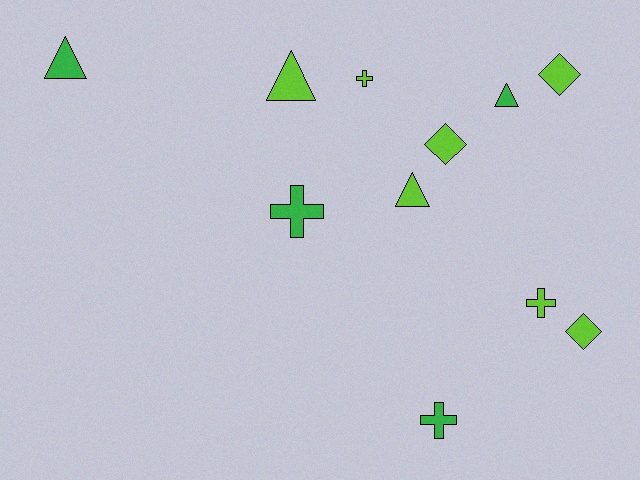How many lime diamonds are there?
There are 3 lime diamonds.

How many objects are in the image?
There are 11 objects.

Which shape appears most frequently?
Triangle, with 4 objects.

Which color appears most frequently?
Lime, with 7 objects.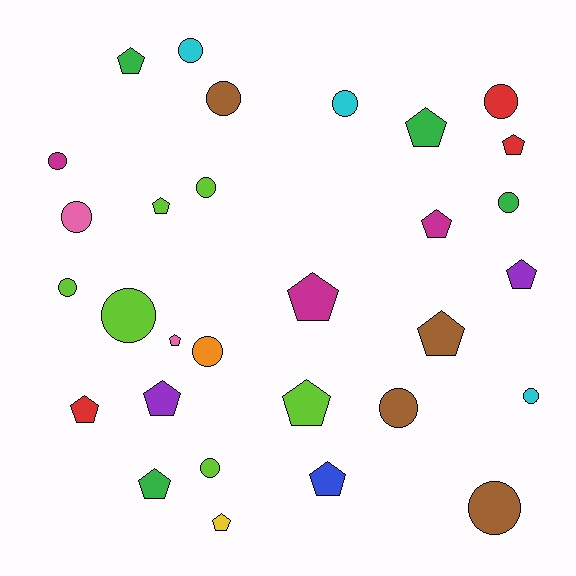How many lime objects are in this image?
There are 6 lime objects.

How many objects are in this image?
There are 30 objects.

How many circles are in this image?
There are 15 circles.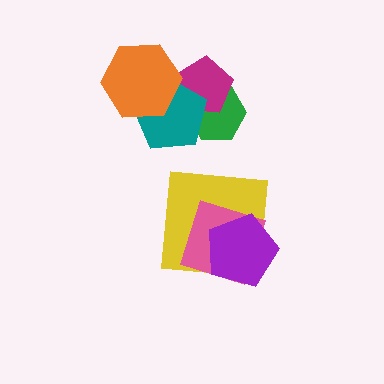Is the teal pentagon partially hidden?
Yes, it is partially covered by another shape.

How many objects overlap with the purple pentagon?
2 objects overlap with the purple pentagon.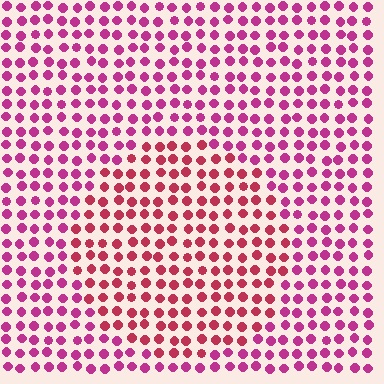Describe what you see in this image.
The image is filled with small magenta elements in a uniform arrangement. A circle-shaped region is visible where the elements are tinted to a slightly different hue, forming a subtle color boundary.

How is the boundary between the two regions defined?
The boundary is defined purely by a slight shift in hue (about 26 degrees). Spacing, size, and orientation are identical on both sides.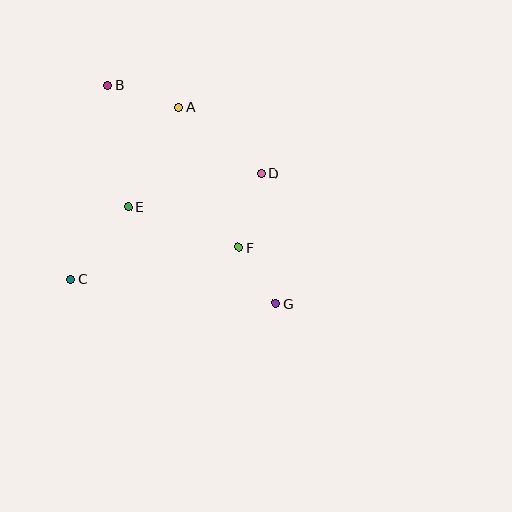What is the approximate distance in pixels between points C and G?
The distance between C and G is approximately 206 pixels.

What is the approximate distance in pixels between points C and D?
The distance between C and D is approximately 218 pixels.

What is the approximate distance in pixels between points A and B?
The distance between A and B is approximately 75 pixels.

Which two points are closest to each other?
Points F and G are closest to each other.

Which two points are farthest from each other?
Points B and G are farthest from each other.